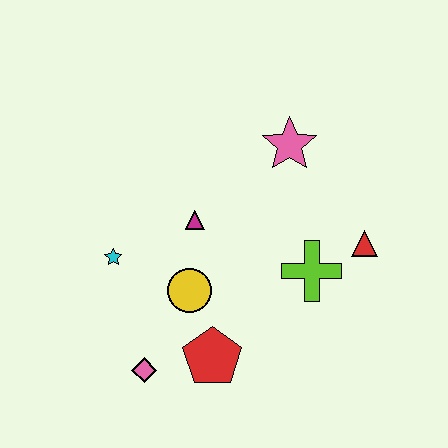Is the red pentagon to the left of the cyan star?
No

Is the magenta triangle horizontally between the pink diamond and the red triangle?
Yes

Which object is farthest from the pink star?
The pink diamond is farthest from the pink star.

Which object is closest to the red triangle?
The lime cross is closest to the red triangle.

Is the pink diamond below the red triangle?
Yes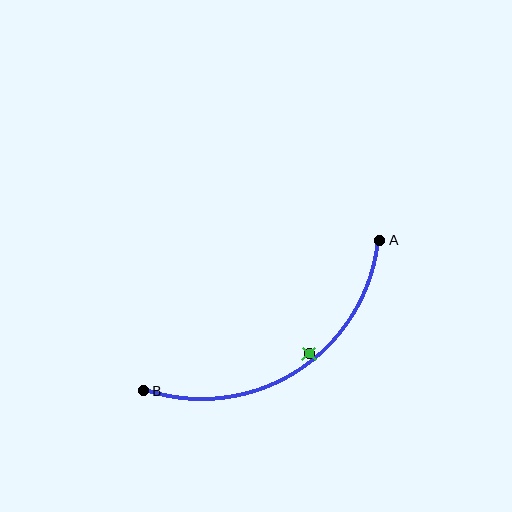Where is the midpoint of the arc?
The arc midpoint is the point on the curve farthest from the straight line joining A and B. It sits below that line.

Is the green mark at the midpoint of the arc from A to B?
No — the green mark does not lie on the arc at all. It sits slightly inside the curve.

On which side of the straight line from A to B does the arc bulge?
The arc bulges below the straight line connecting A and B.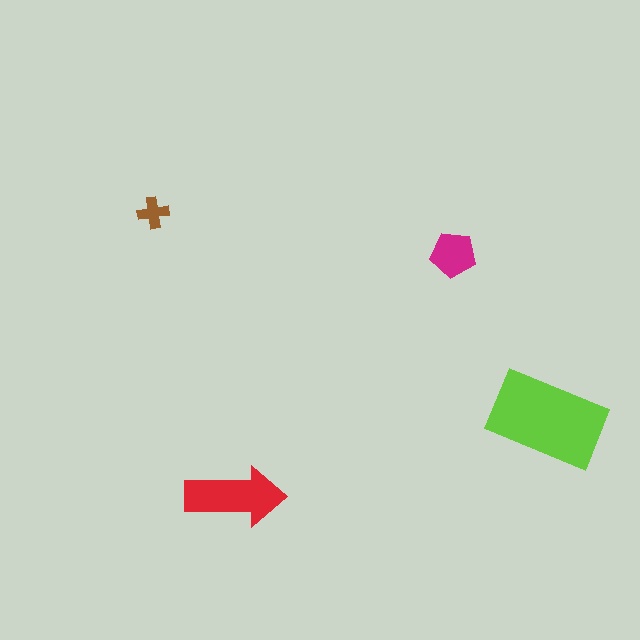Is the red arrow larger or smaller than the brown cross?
Larger.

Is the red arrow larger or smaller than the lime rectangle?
Smaller.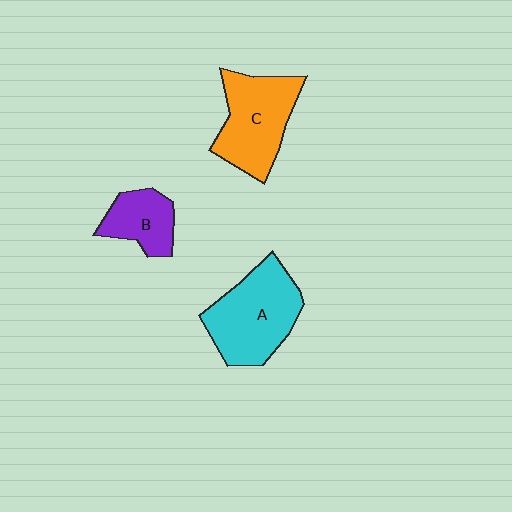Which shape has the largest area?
Shape A (cyan).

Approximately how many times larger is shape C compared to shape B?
Approximately 1.8 times.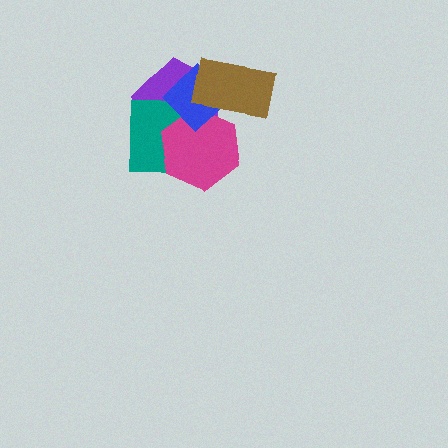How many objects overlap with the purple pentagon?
4 objects overlap with the purple pentagon.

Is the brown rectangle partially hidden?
No, no other shape covers it.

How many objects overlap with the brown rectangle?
3 objects overlap with the brown rectangle.